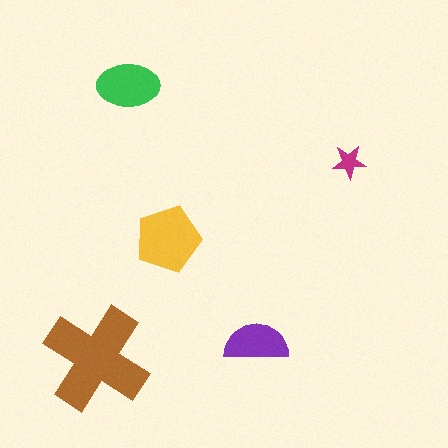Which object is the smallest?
The magenta star.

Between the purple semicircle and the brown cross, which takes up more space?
The brown cross.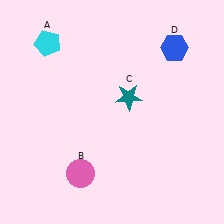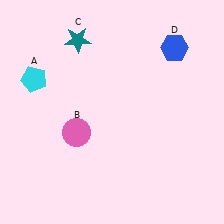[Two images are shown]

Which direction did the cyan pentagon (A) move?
The cyan pentagon (A) moved down.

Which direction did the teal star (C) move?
The teal star (C) moved up.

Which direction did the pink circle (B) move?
The pink circle (B) moved up.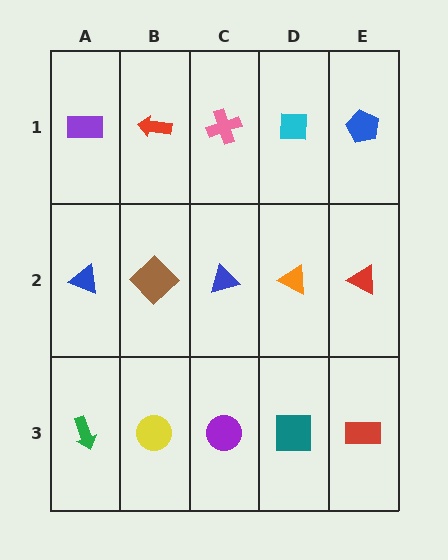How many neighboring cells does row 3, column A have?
2.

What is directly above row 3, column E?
A red triangle.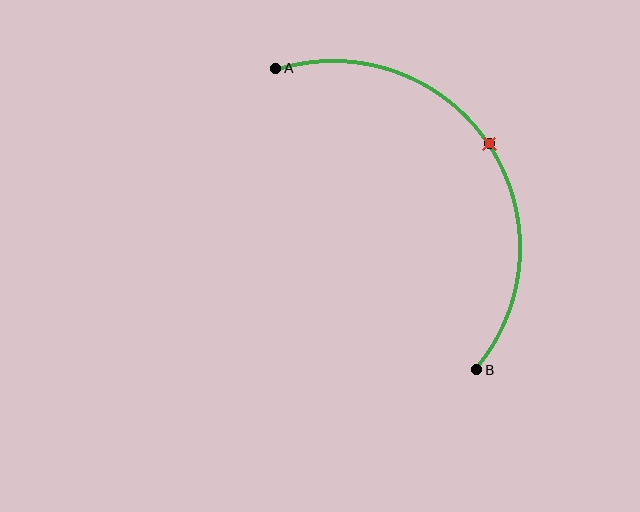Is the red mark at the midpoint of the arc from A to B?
Yes. The red mark lies on the arc at equal arc-length from both A and B — it is the arc midpoint.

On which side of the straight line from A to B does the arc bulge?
The arc bulges to the right of the straight line connecting A and B.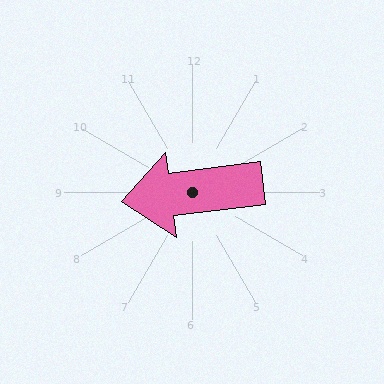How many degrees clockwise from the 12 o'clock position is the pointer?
Approximately 263 degrees.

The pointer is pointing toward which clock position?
Roughly 9 o'clock.